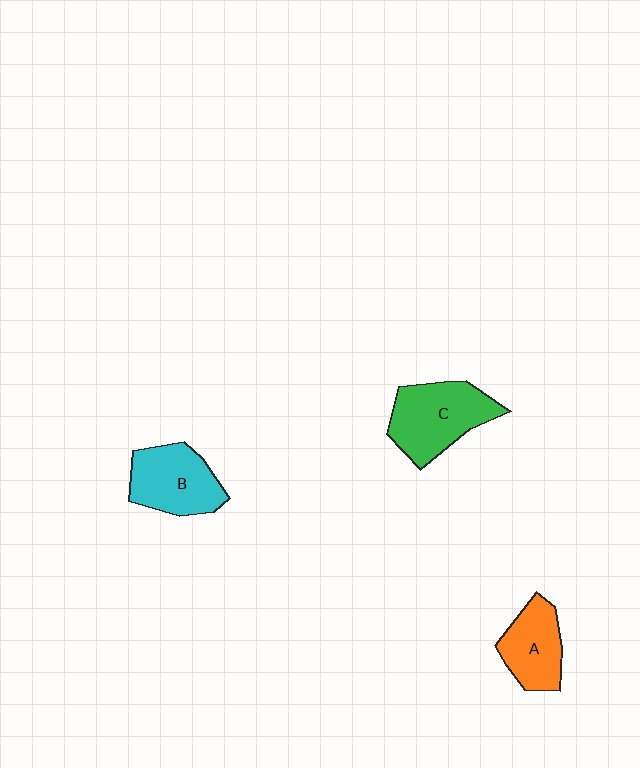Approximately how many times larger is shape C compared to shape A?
Approximately 1.4 times.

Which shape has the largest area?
Shape C (green).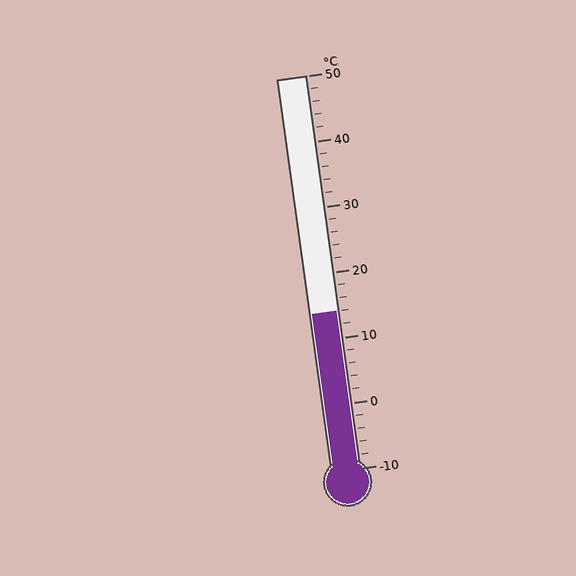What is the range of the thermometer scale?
The thermometer scale ranges from -10°C to 50°C.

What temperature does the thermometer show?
The thermometer shows approximately 14°C.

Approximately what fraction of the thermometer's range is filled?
The thermometer is filled to approximately 40% of its range.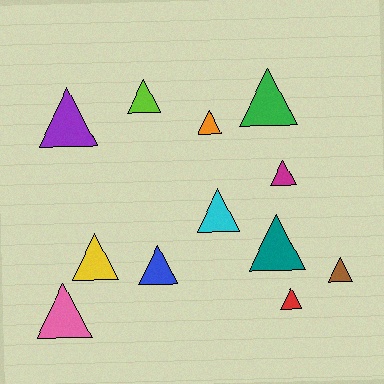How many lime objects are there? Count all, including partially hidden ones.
There is 1 lime object.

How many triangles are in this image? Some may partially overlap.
There are 12 triangles.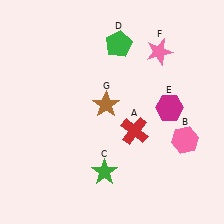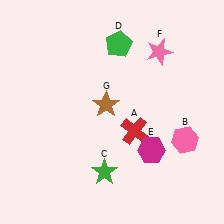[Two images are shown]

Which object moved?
The magenta hexagon (E) moved down.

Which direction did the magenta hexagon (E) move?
The magenta hexagon (E) moved down.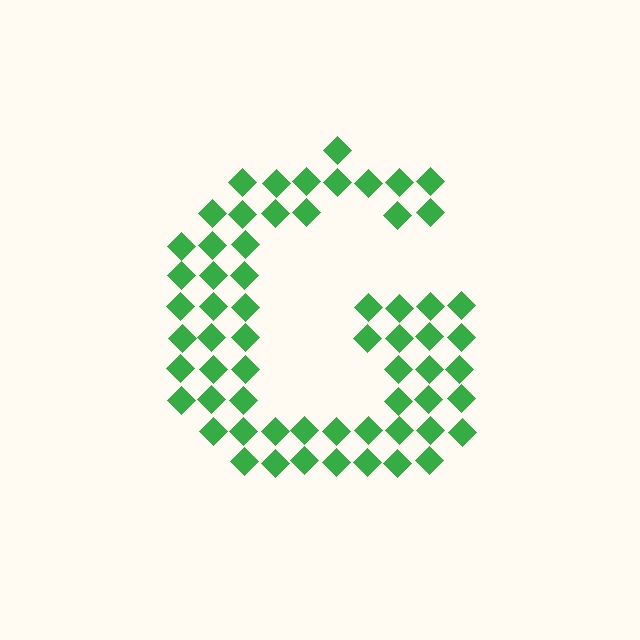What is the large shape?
The large shape is the letter G.